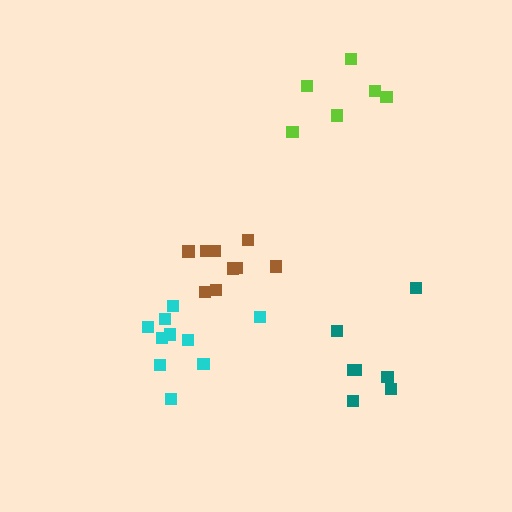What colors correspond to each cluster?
The clusters are colored: lime, brown, cyan, teal.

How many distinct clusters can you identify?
There are 4 distinct clusters.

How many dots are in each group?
Group 1: 6 dots, Group 2: 9 dots, Group 3: 10 dots, Group 4: 7 dots (32 total).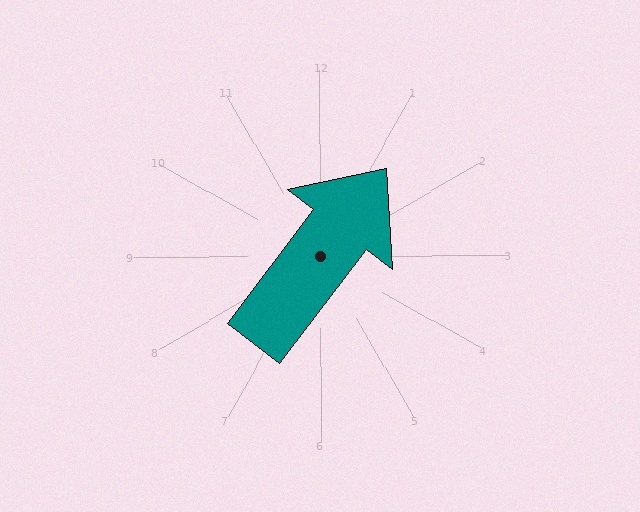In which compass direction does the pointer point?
Northeast.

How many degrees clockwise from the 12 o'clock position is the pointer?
Approximately 37 degrees.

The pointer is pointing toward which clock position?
Roughly 1 o'clock.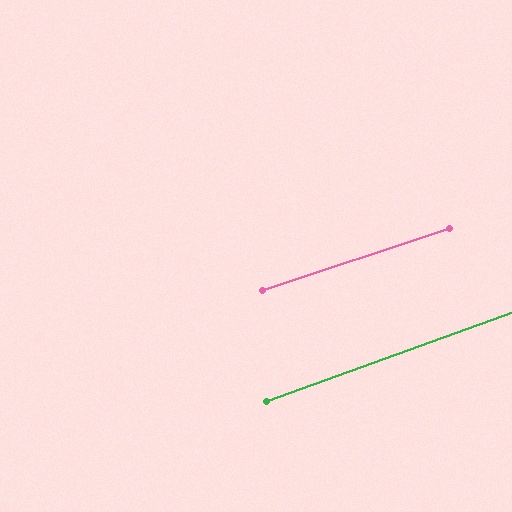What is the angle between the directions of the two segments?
Approximately 2 degrees.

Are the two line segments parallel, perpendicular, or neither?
Parallel — their directions differ by only 1.6°.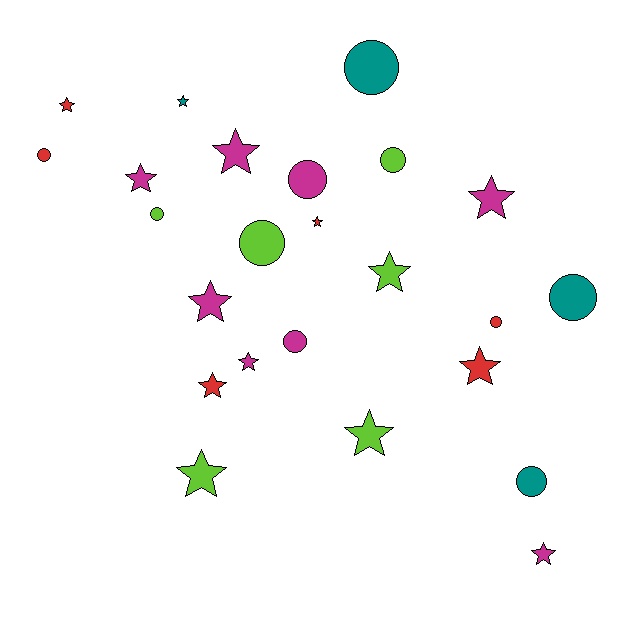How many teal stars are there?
There is 1 teal star.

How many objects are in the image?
There are 24 objects.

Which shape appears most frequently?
Star, with 14 objects.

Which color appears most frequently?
Magenta, with 8 objects.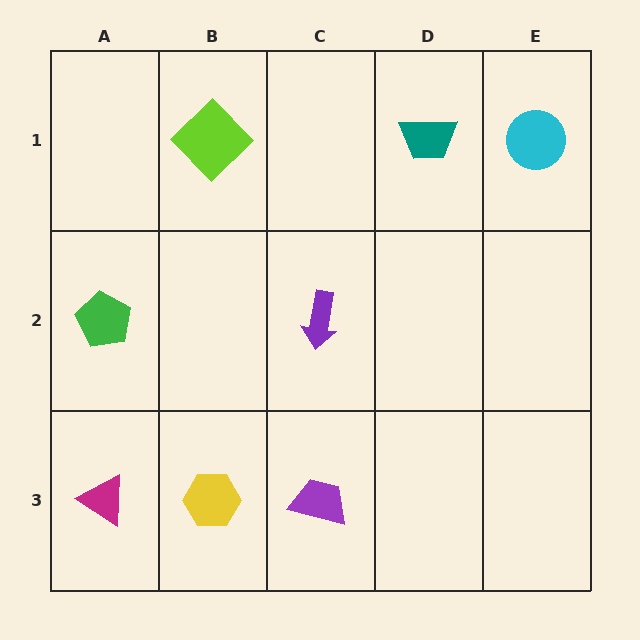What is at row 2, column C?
A purple arrow.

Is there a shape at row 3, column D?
No, that cell is empty.